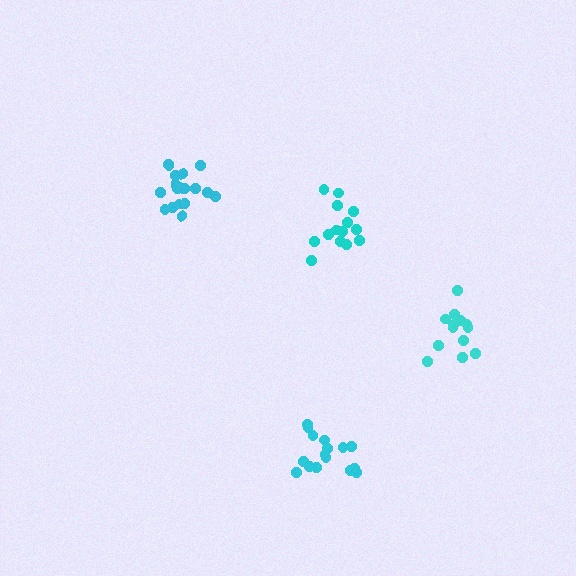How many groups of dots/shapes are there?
There are 4 groups.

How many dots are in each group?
Group 1: 16 dots, Group 2: 14 dots, Group 3: 18 dots, Group 4: 13 dots (61 total).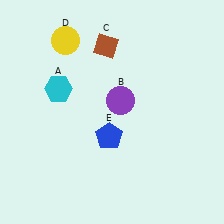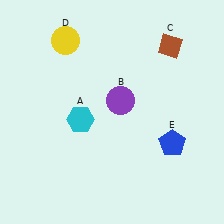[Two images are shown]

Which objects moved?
The objects that moved are: the cyan hexagon (A), the brown diamond (C), the blue pentagon (E).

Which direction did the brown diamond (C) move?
The brown diamond (C) moved right.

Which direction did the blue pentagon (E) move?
The blue pentagon (E) moved right.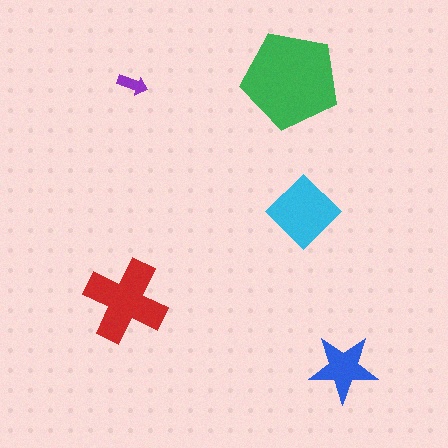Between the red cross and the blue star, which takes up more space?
The red cross.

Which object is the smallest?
The purple arrow.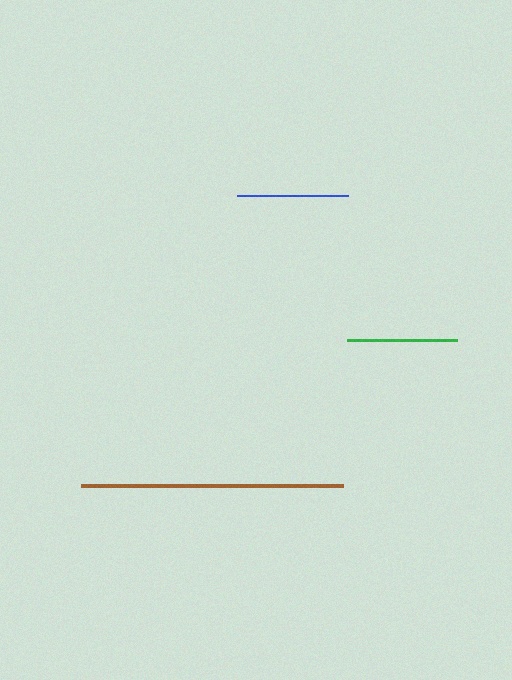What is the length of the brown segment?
The brown segment is approximately 262 pixels long.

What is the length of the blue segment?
The blue segment is approximately 111 pixels long.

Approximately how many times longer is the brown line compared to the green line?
The brown line is approximately 2.4 times the length of the green line.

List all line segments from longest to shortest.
From longest to shortest: brown, blue, green.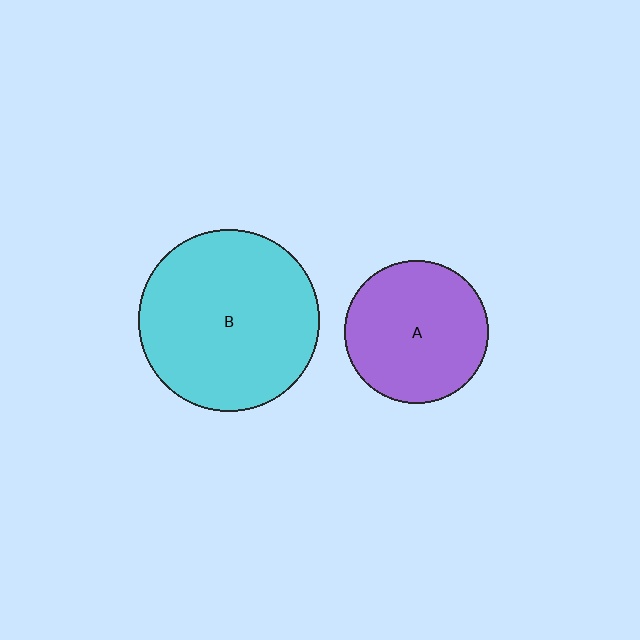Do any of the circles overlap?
No, none of the circles overlap.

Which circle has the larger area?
Circle B (cyan).